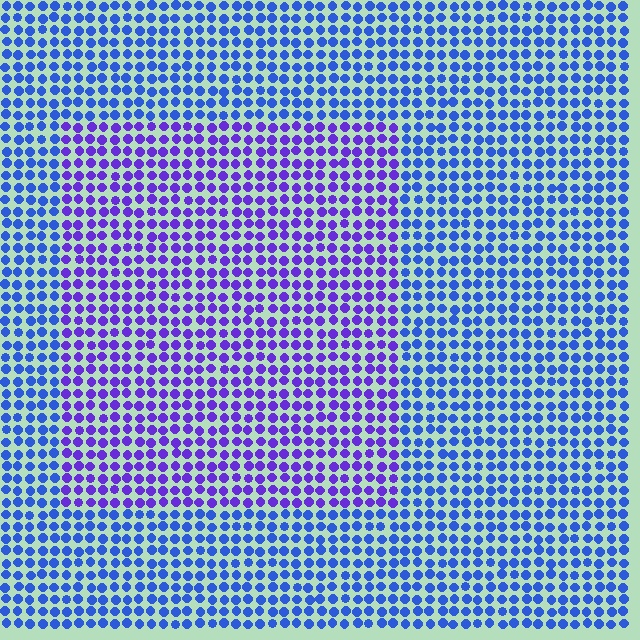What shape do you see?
I see a rectangle.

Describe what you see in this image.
The image is filled with small blue elements in a uniform arrangement. A rectangle-shaped region is visible where the elements are tinted to a slightly different hue, forming a subtle color boundary.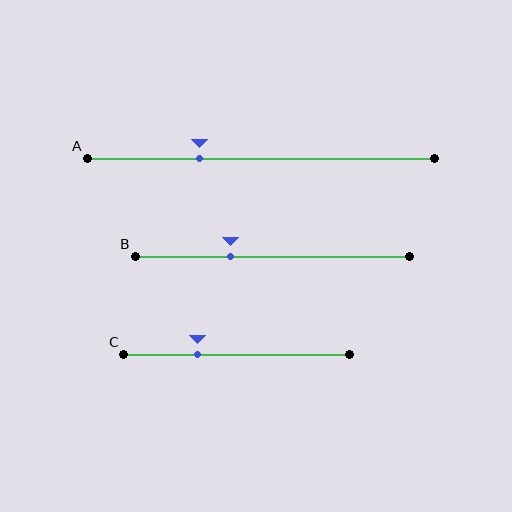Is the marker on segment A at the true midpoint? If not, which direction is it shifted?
No, the marker on segment A is shifted to the left by about 18% of the segment length.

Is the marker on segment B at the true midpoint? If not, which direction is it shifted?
No, the marker on segment B is shifted to the left by about 15% of the segment length.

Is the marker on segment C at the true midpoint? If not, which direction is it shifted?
No, the marker on segment C is shifted to the left by about 17% of the segment length.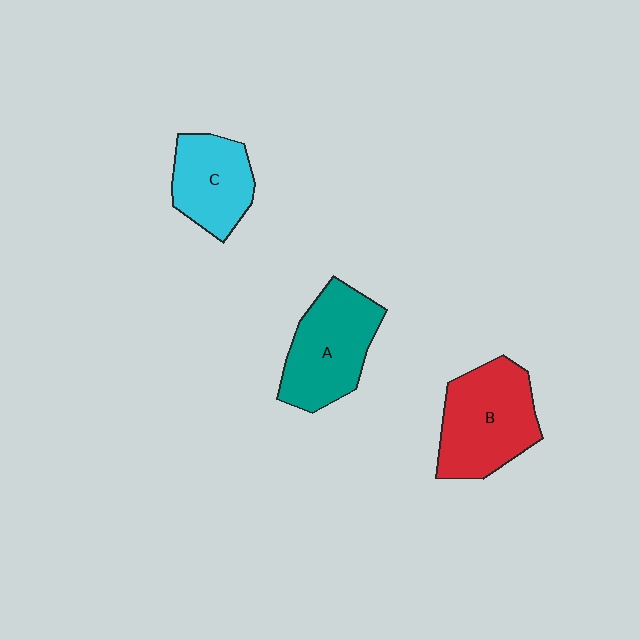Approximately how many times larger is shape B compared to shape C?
Approximately 1.4 times.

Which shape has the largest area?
Shape B (red).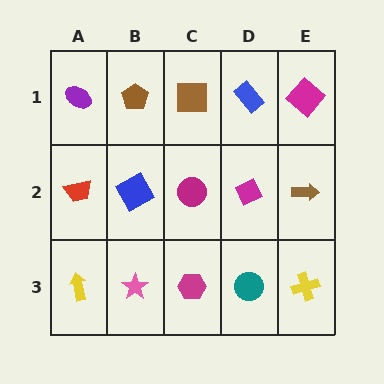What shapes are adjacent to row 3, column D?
A magenta diamond (row 2, column D), a magenta hexagon (row 3, column C), a yellow cross (row 3, column E).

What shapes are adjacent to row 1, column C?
A magenta circle (row 2, column C), a brown pentagon (row 1, column B), a blue rectangle (row 1, column D).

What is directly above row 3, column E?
A brown arrow.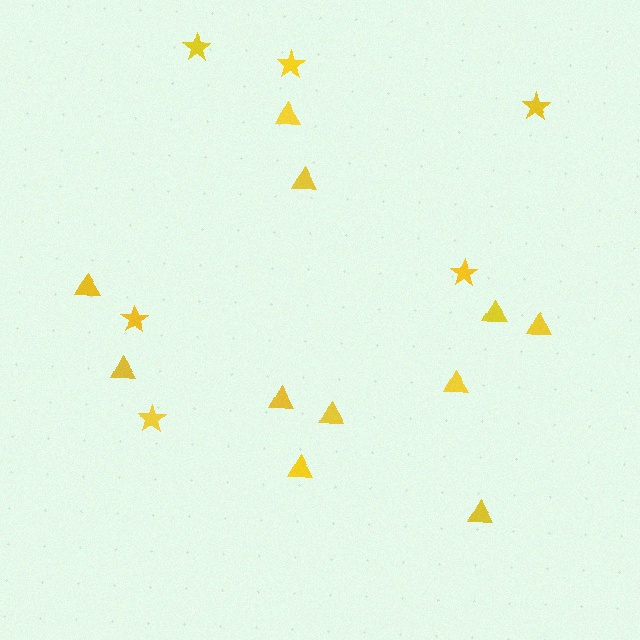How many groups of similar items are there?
There are 2 groups: one group of triangles (11) and one group of stars (6).